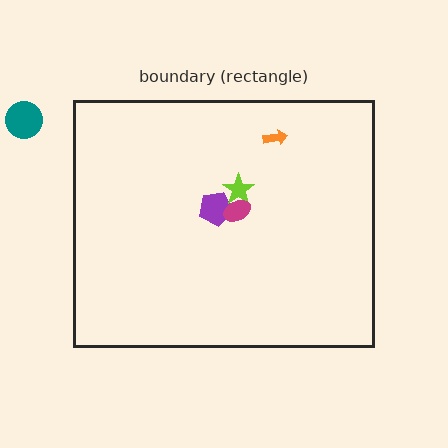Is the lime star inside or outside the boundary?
Inside.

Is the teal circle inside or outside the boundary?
Outside.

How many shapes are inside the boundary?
4 inside, 1 outside.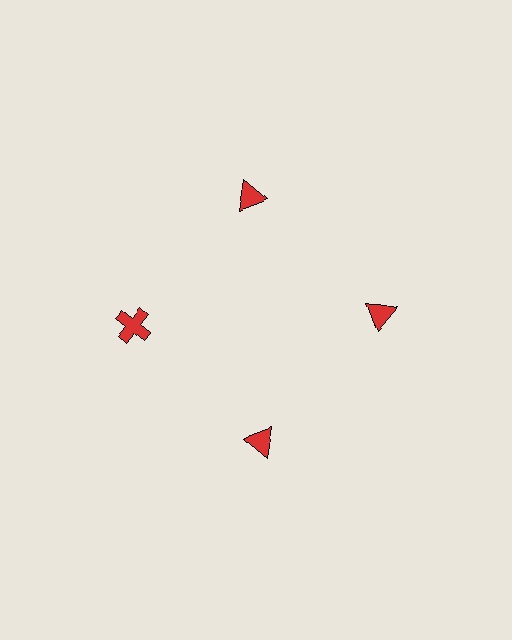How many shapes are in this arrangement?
There are 4 shapes arranged in a ring pattern.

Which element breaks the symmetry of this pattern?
The red cross at roughly the 9 o'clock position breaks the symmetry. All other shapes are red triangles.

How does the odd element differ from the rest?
It has a different shape: cross instead of triangle.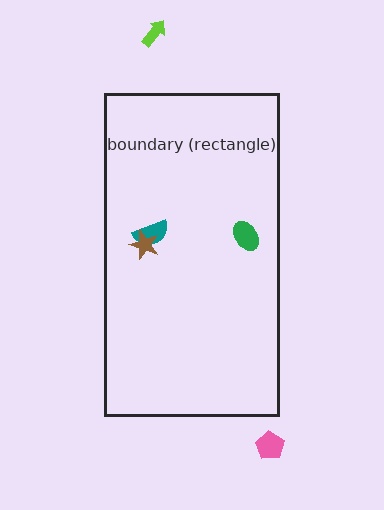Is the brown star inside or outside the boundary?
Inside.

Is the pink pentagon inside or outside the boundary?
Outside.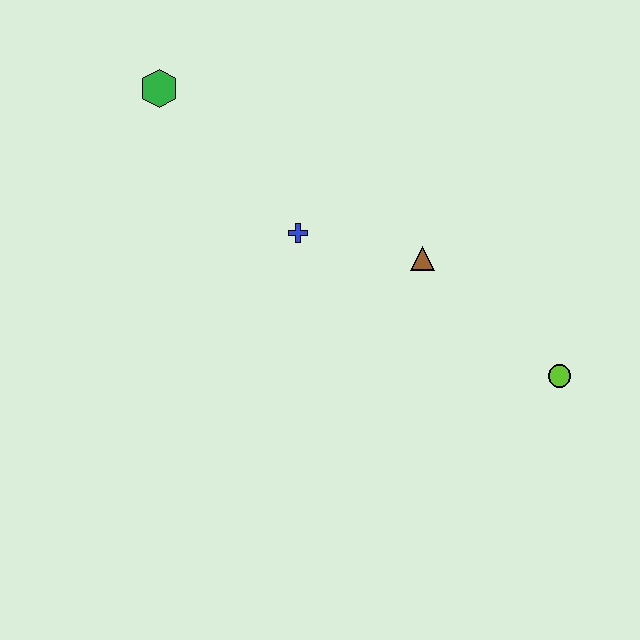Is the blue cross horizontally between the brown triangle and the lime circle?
No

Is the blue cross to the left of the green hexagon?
No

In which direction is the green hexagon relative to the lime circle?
The green hexagon is to the left of the lime circle.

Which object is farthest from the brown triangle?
The green hexagon is farthest from the brown triangle.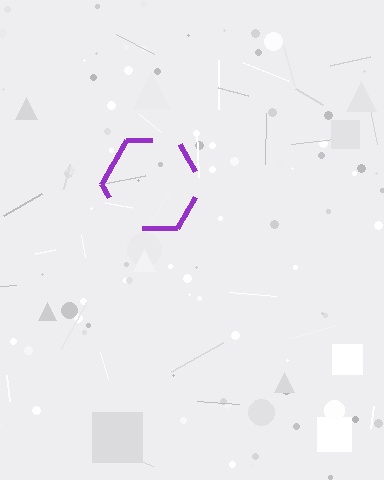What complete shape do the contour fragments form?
The contour fragments form a hexagon.